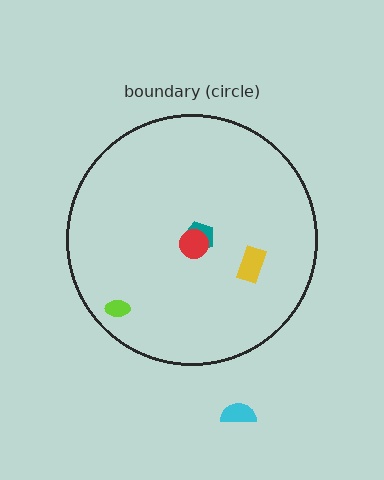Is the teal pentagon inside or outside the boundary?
Inside.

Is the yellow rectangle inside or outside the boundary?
Inside.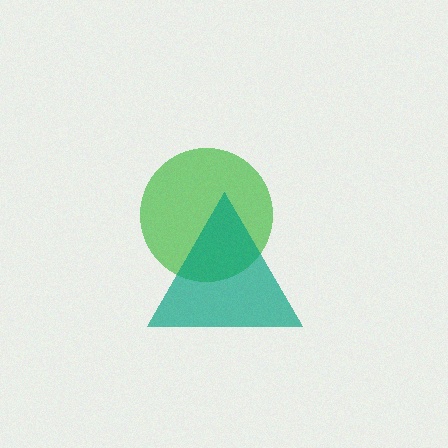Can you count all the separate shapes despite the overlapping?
Yes, there are 2 separate shapes.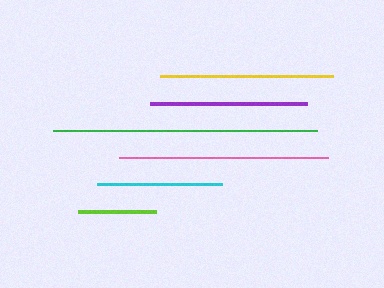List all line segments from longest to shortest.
From longest to shortest: green, pink, yellow, purple, cyan, lime.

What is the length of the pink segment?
The pink segment is approximately 209 pixels long.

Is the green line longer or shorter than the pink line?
The green line is longer than the pink line.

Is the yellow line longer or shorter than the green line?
The green line is longer than the yellow line.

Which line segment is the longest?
The green line is the longest at approximately 265 pixels.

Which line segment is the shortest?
The lime line is the shortest at approximately 78 pixels.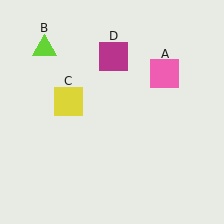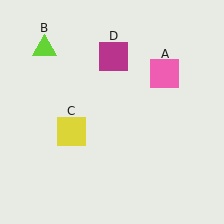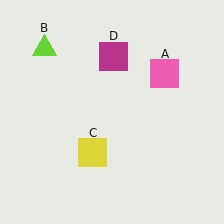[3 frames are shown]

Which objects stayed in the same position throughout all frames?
Pink square (object A) and lime triangle (object B) and magenta square (object D) remained stationary.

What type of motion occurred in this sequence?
The yellow square (object C) rotated counterclockwise around the center of the scene.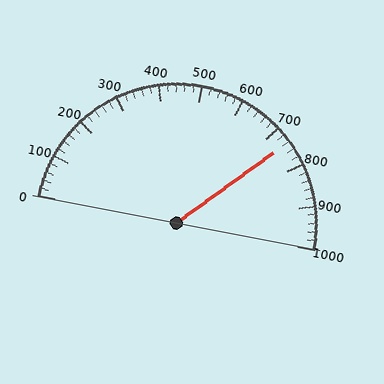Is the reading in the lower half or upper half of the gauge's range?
The reading is in the upper half of the range (0 to 1000).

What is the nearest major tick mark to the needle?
The nearest major tick mark is 700.